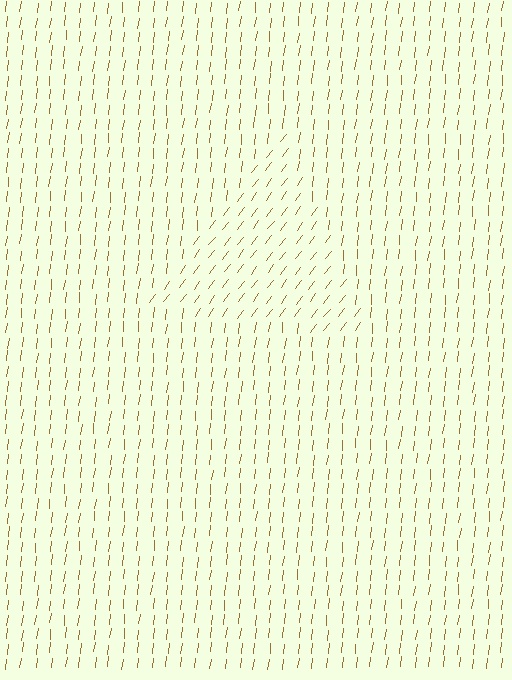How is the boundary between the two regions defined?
The boundary is defined purely by a change in line orientation (approximately 30 degrees difference). All lines are the same color and thickness.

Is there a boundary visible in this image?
Yes, there is a texture boundary formed by a change in line orientation.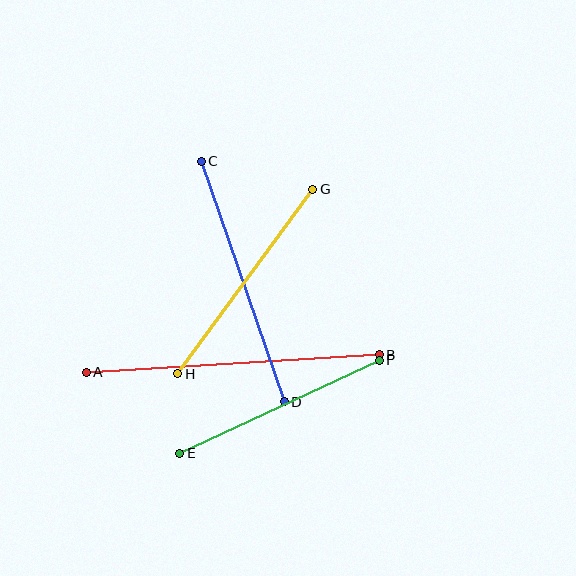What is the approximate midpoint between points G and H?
The midpoint is at approximately (245, 281) pixels.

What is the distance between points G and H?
The distance is approximately 228 pixels.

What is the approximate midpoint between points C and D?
The midpoint is at approximately (243, 281) pixels.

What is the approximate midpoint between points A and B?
The midpoint is at approximately (233, 364) pixels.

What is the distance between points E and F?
The distance is approximately 221 pixels.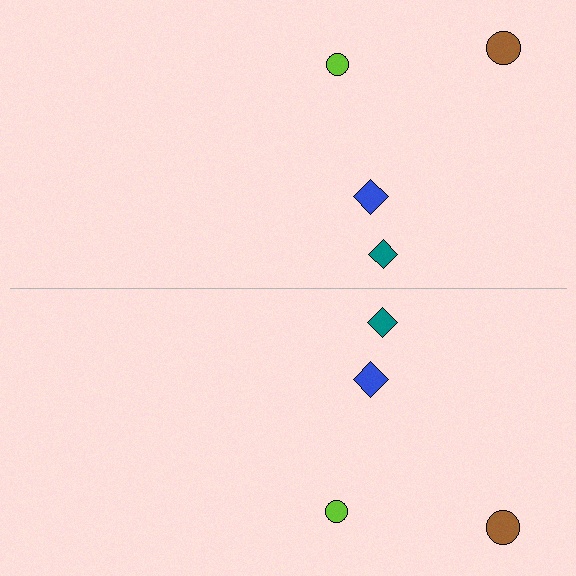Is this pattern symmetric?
Yes, this pattern has bilateral (reflection) symmetry.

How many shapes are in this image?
There are 8 shapes in this image.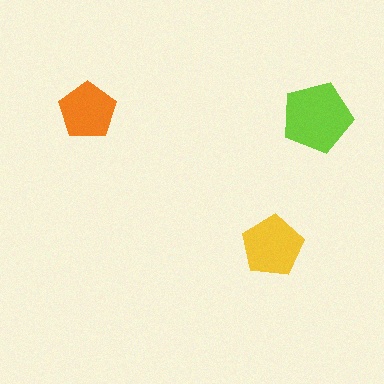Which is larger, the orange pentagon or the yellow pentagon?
The yellow one.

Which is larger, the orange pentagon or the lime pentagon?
The lime one.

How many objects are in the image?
There are 3 objects in the image.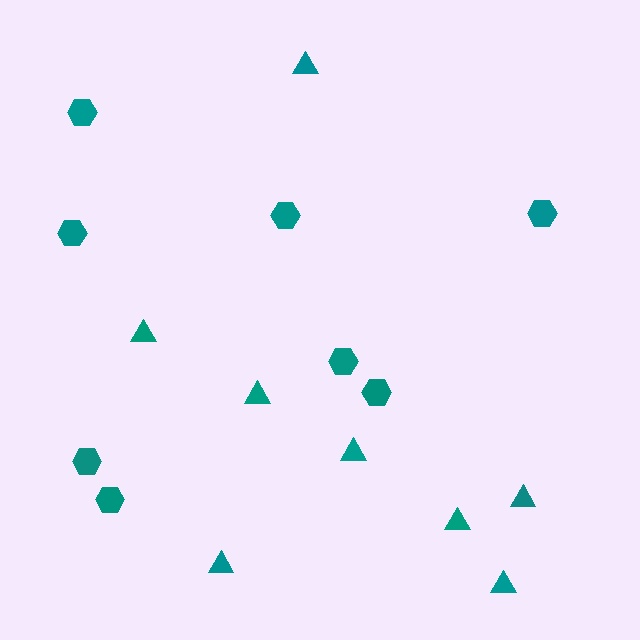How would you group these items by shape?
There are 2 groups: one group of hexagons (8) and one group of triangles (8).